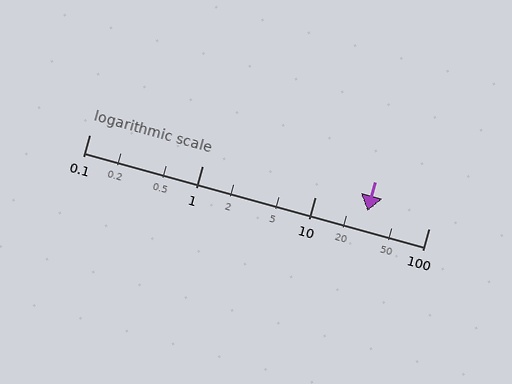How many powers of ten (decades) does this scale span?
The scale spans 3 decades, from 0.1 to 100.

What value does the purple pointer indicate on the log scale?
The pointer indicates approximately 29.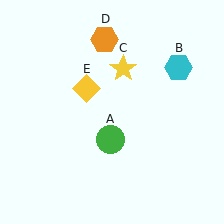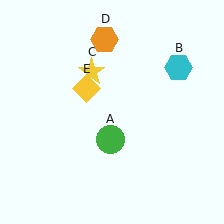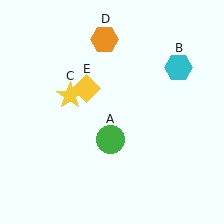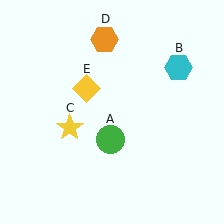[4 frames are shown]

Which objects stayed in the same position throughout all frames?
Green circle (object A) and cyan hexagon (object B) and orange hexagon (object D) and yellow diamond (object E) remained stationary.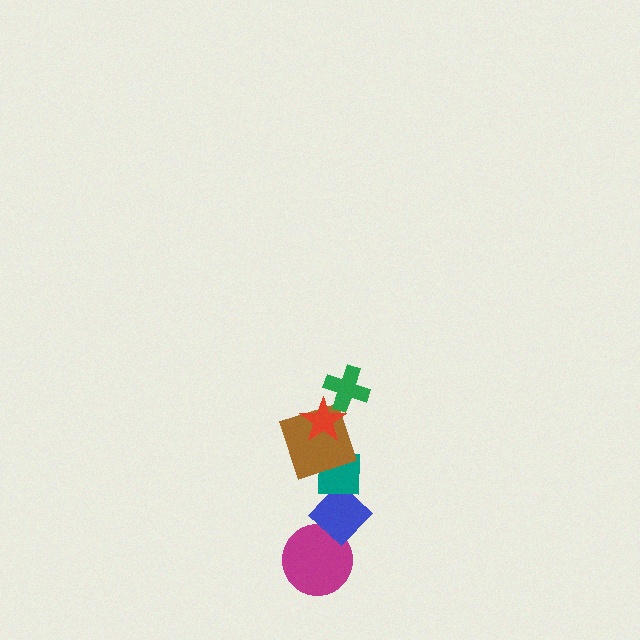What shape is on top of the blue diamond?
The teal square is on top of the blue diamond.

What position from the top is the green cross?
The green cross is 1st from the top.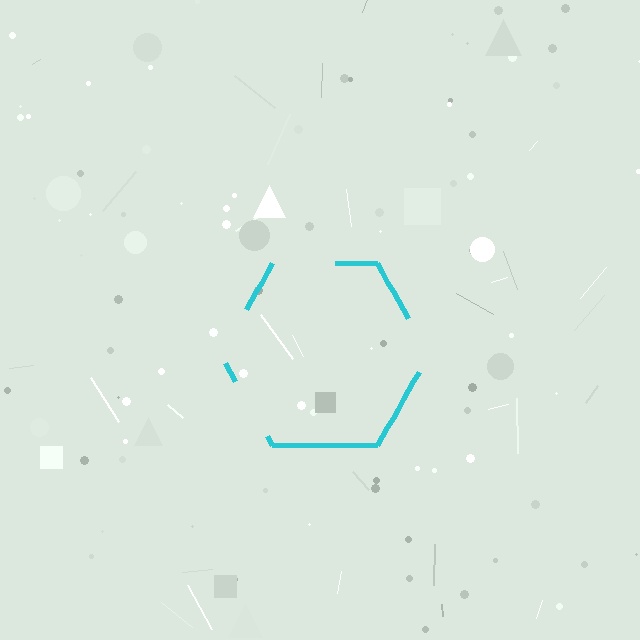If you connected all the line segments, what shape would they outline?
They would outline a hexagon.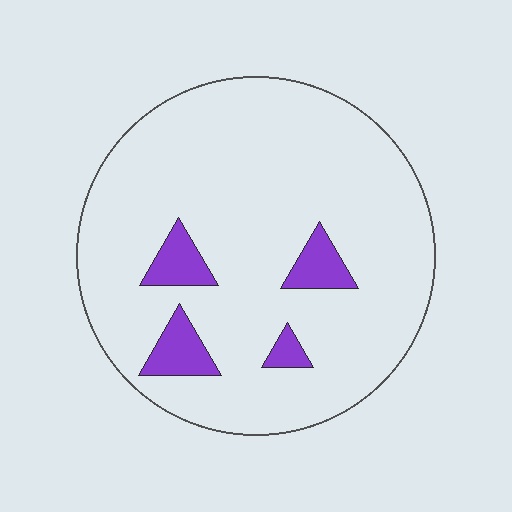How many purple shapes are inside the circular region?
4.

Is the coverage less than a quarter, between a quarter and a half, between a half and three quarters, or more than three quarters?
Less than a quarter.